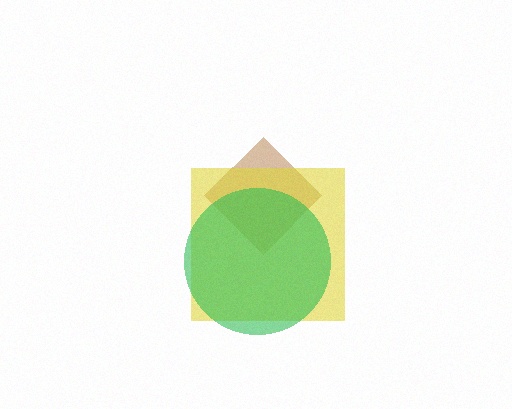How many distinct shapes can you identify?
There are 3 distinct shapes: a brown diamond, a yellow square, a green circle.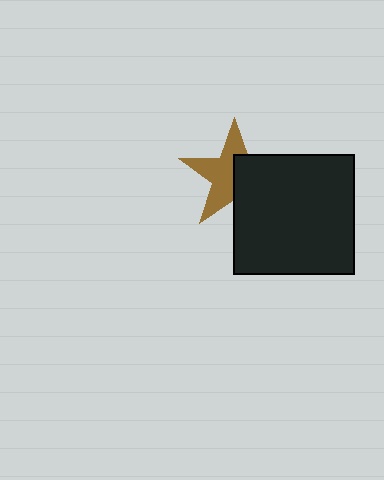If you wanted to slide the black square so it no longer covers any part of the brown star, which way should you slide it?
Slide it toward the lower-right — that is the most direct way to separate the two shapes.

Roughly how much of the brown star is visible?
About half of it is visible (roughly 55%).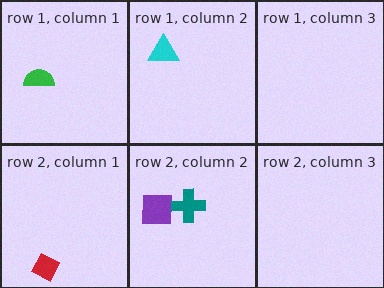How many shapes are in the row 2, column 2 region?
2.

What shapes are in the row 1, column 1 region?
The green semicircle.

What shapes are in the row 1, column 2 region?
The cyan triangle.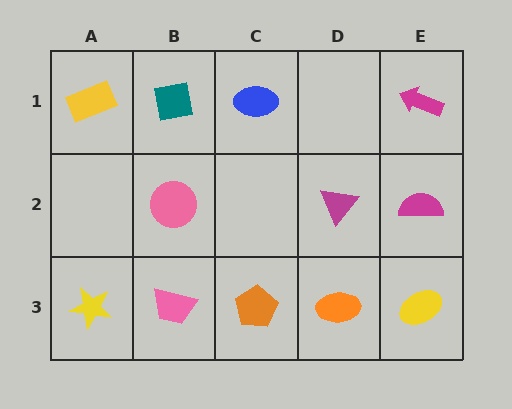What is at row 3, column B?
A pink trapezoid.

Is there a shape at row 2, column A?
No, that cell is empty.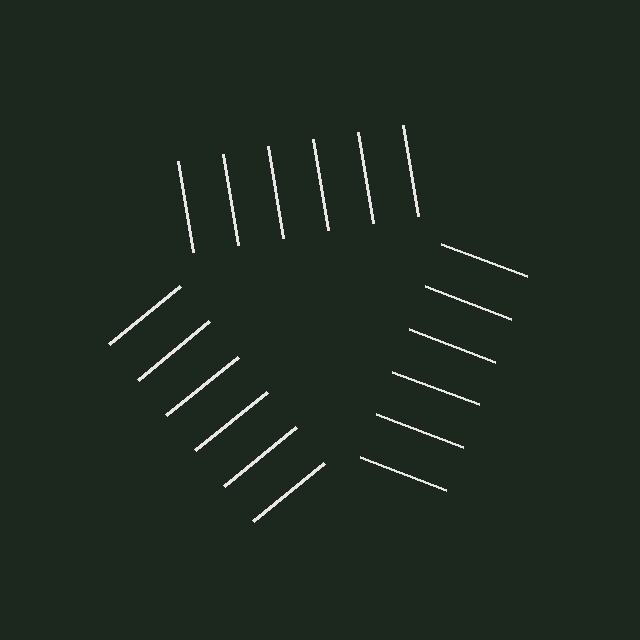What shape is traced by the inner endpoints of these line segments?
An illusory triangle — the line segments terminate on its edges but no continuous stroke is drawn.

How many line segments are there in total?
18 — 6 along each of the 3 edges.